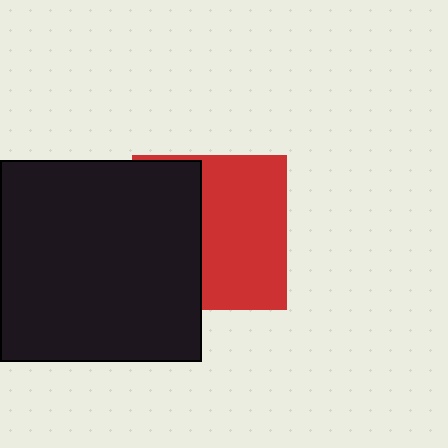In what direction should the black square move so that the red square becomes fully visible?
The black square should move left. That is the shortest direction to clear the overlap and leave the red square fully visible.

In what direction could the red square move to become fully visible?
The red square could move right. That would shift it out from behind the black square entirely.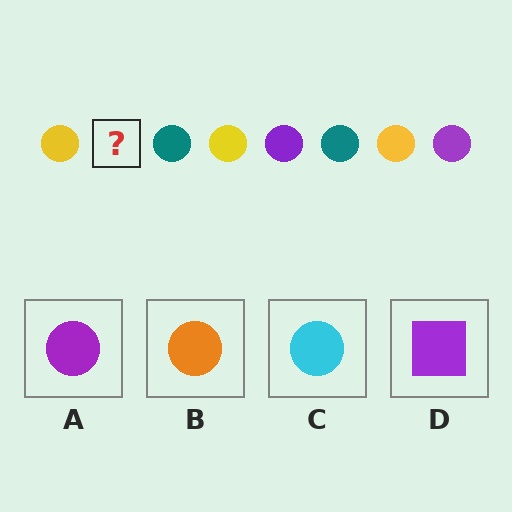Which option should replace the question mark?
Option A.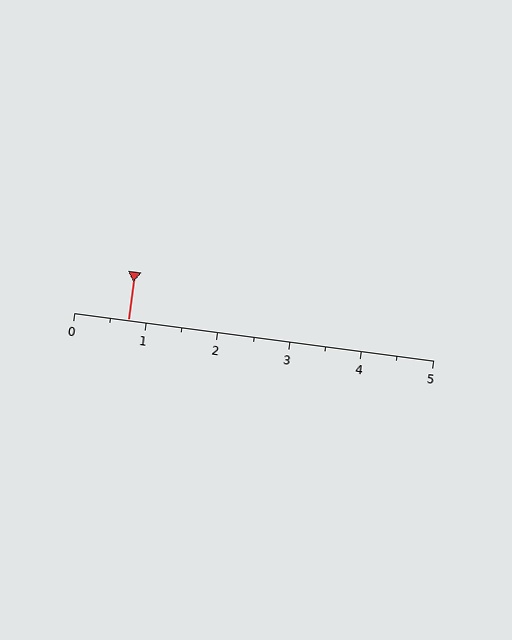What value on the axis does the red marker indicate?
The marker indicates approximately 0.8.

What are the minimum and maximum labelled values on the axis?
The axis runs from 0 to 5.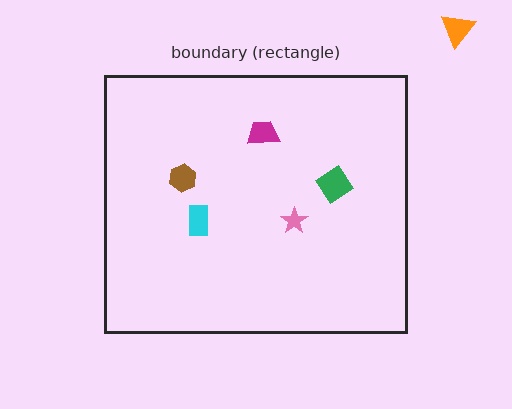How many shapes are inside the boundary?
5 inside, 1 outside.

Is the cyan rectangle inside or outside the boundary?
Inside.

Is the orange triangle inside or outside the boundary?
Outside.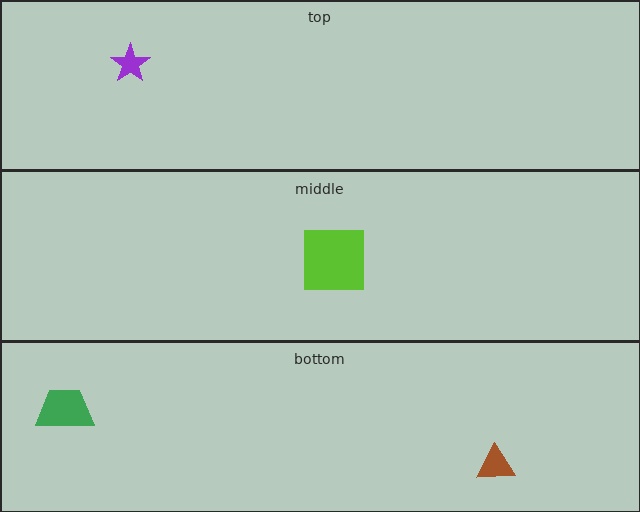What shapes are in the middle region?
The lime square.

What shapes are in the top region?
The purple star.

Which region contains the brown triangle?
The bottom region.